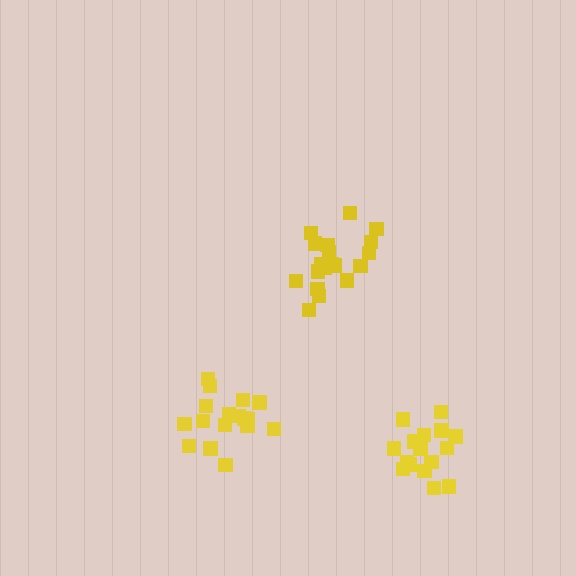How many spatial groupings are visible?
There are 3 spatial groupings.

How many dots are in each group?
Group 1: 19 dots, Group 2: 17 dots, Group 3: 16 dots (52 total).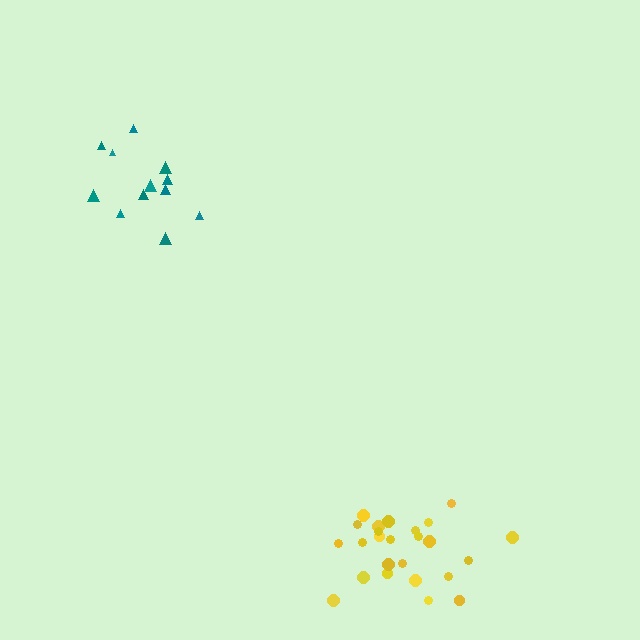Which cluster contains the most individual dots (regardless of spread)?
Yellow (25).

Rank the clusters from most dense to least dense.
teal, yellow.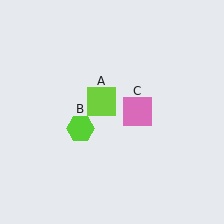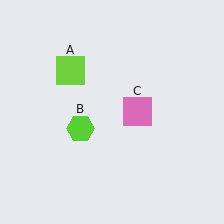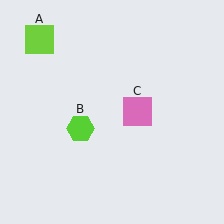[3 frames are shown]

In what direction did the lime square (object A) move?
The lime square (object A) moved up and to the left.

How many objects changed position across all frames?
1 object changed position: lime square (object A).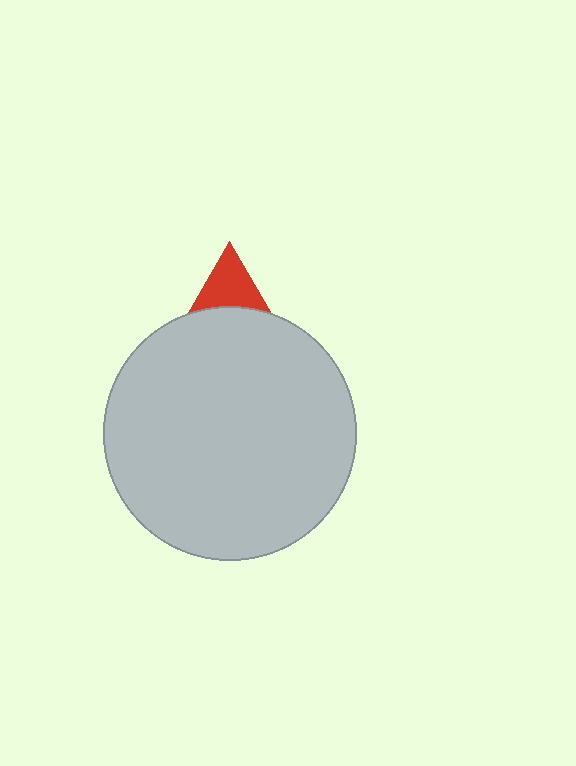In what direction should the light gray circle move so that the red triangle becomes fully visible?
The light gray circle should move down. That is the shortest direction to clear the overlap and leave the red triangle fully visible.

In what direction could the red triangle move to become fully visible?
The red triangle could move up. That would shift it out from behind the light gray circle entirely.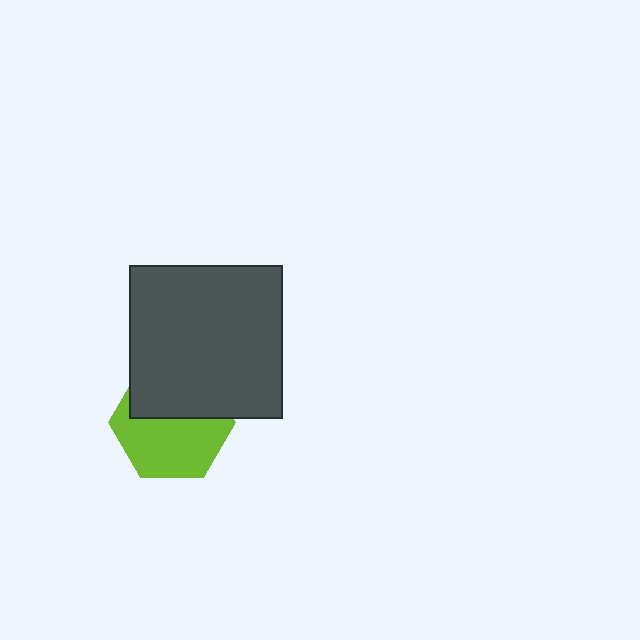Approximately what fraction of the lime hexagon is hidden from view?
Roughly 43% of the lime hexagon is hidden behind the dark gray square.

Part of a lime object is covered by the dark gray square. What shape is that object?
It is a hexagon.